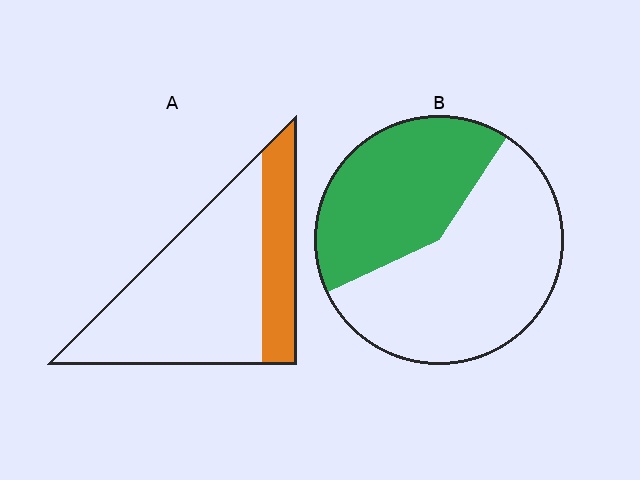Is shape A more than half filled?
No.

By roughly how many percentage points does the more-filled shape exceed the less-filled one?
By roughly 15 percentage points (B over A).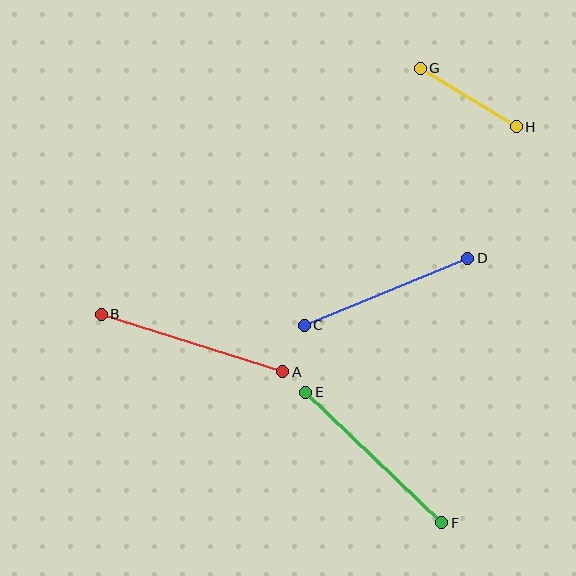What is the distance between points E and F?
The distance is approximately 189 pixels.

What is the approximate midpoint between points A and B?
The midpoint is at approximately (192, 343) pixels.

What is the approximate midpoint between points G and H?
The midpoint is at approximately (468, 97) pixels.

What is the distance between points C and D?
The distance is approximately 176 pixels.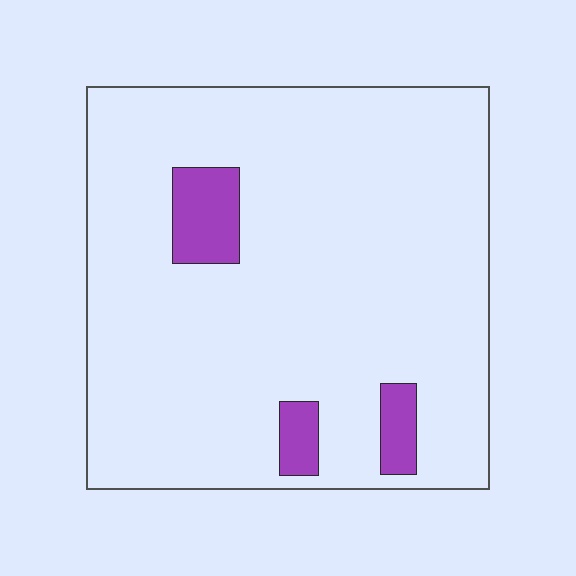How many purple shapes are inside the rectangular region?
3.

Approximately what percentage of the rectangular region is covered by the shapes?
Approximately 10%.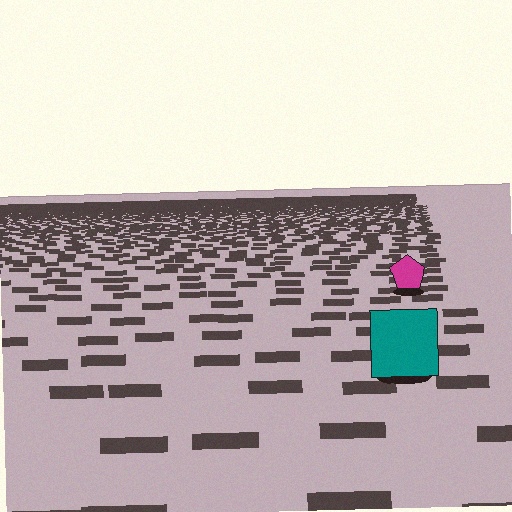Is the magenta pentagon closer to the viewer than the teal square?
No. The teal square is closer — you can tell from the texture gradient: the ground texture is coarser near it.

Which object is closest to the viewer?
The teal square is closest. The texture marks near it are larger and more spread out.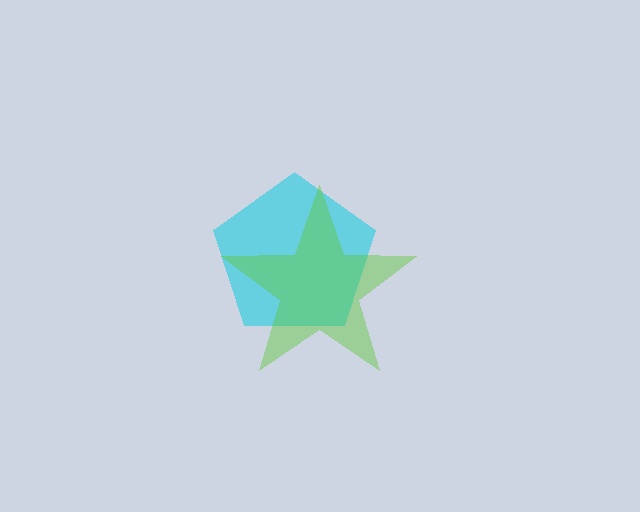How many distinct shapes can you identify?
There are 2 distinct shapes: a cyan pentagon, a lime star.